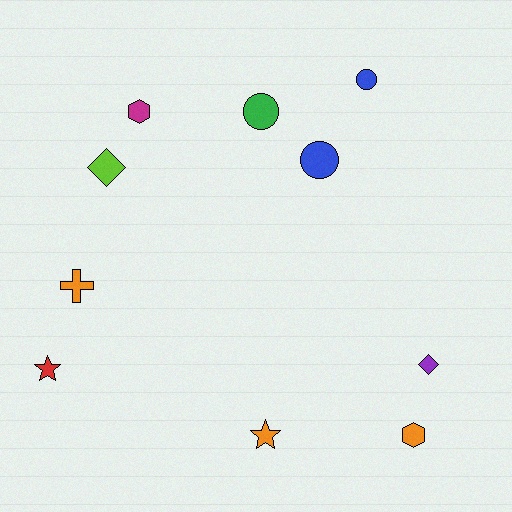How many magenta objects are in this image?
There is 1 magenta object.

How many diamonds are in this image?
There are 2 diamonds.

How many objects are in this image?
There are 10 objects.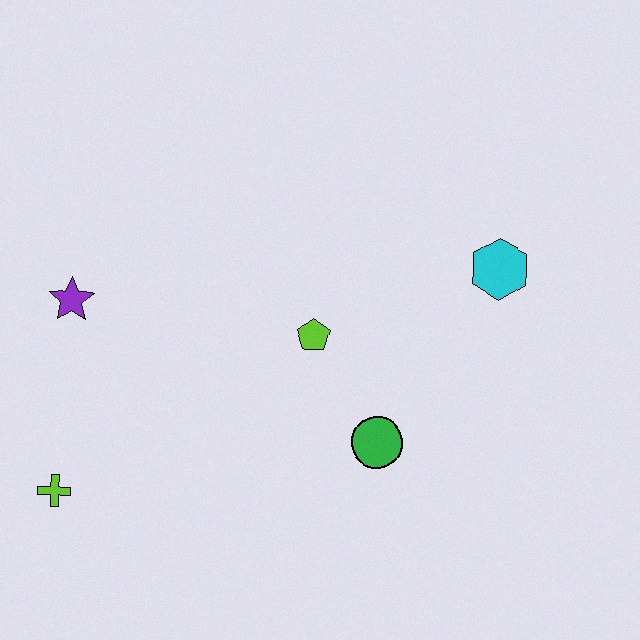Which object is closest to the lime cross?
The purple star is closest to the lime cross.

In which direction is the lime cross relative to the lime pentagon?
The lime cross is to the left of the lime pentagon.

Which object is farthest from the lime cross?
The cyan hexagon is farthest from the lime cross.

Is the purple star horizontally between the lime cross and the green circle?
Yes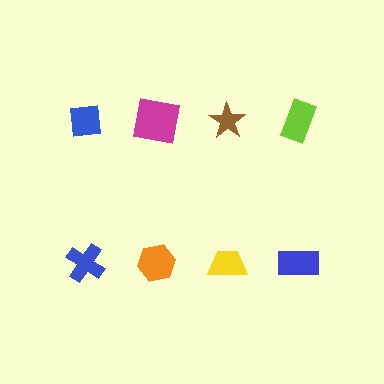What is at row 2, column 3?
A yellow trapezoid.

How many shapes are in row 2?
4 shapes.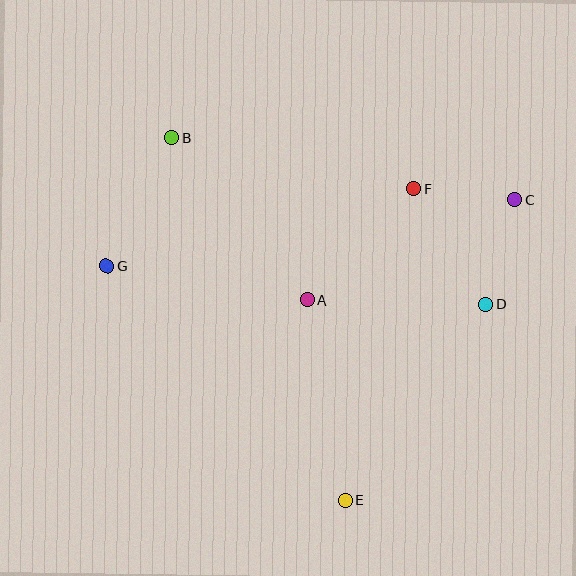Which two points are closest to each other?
Points C and F are closest to each other.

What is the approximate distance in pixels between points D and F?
The distance between D and F is approximately 136 pixels.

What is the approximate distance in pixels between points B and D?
The distance between B and D is approximately 355 pixels.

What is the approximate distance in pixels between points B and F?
The distance between B and F is approximately 247 pixels.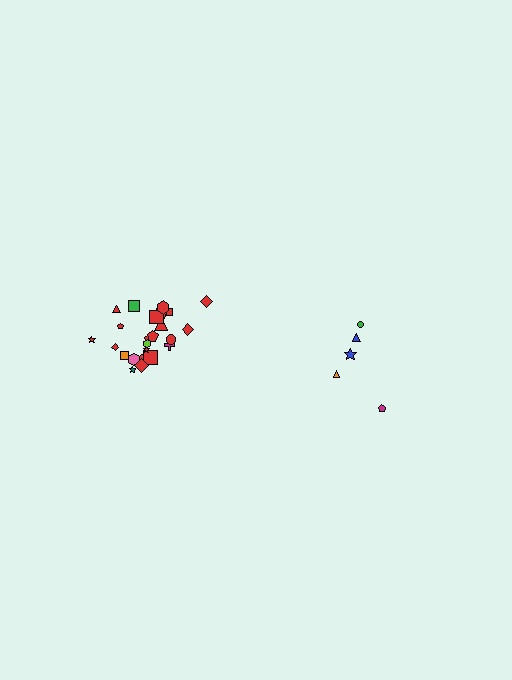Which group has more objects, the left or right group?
The left group.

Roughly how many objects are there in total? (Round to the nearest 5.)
Roughly 30 objects in total.